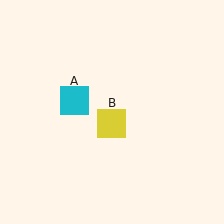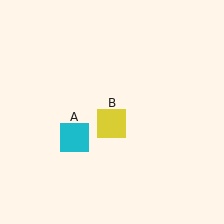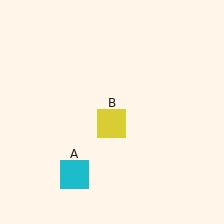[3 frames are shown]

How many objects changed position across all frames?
1 object changed position: cyan square (object A).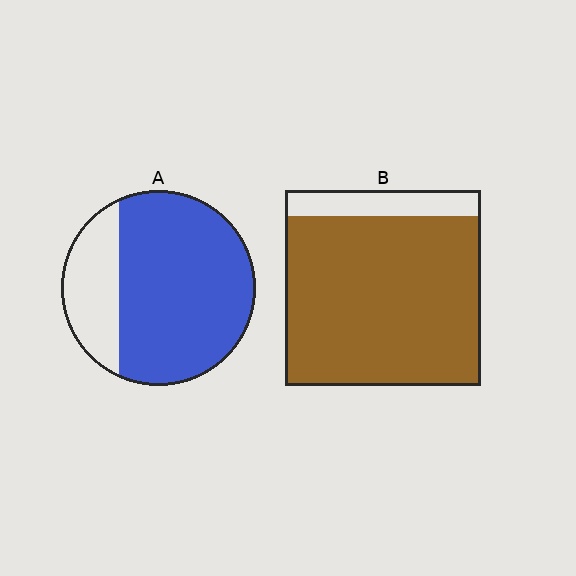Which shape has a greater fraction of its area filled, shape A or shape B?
Shape B.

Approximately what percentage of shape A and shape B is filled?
A is approximately 75% and B is approximately 85%.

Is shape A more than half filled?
Yes.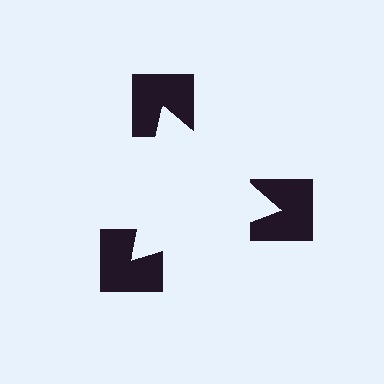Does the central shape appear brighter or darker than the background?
It typically appears slightly brighter than the background, even though no actual brightness change is drawn.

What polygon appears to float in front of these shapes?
An illusory triangle — its edges are inferred from the aligned wedge cuts in the notched squares, not physically drawn.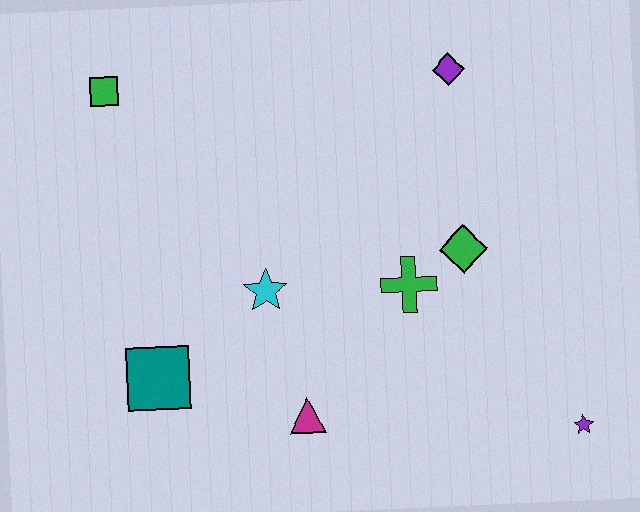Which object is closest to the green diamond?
The green cross is closest to the green diamond.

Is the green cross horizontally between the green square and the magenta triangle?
No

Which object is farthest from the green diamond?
The green square is farthest from the green diamond.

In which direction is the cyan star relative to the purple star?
The cyan star is to the left of the purple star.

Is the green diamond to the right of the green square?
Yes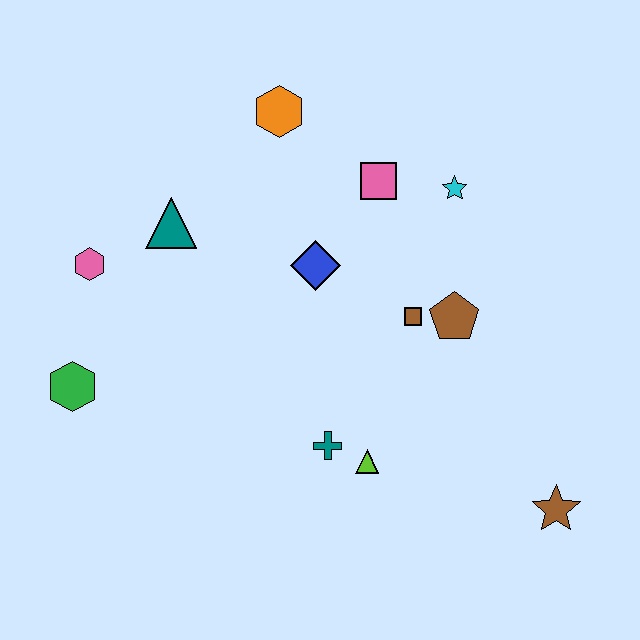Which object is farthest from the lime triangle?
The orange hexagon is farthest from the lime triangle.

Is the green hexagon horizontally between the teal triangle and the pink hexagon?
No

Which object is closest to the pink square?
The cyan star is closest to the pink square.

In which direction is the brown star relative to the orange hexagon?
The brown star is below the orange hexagon.